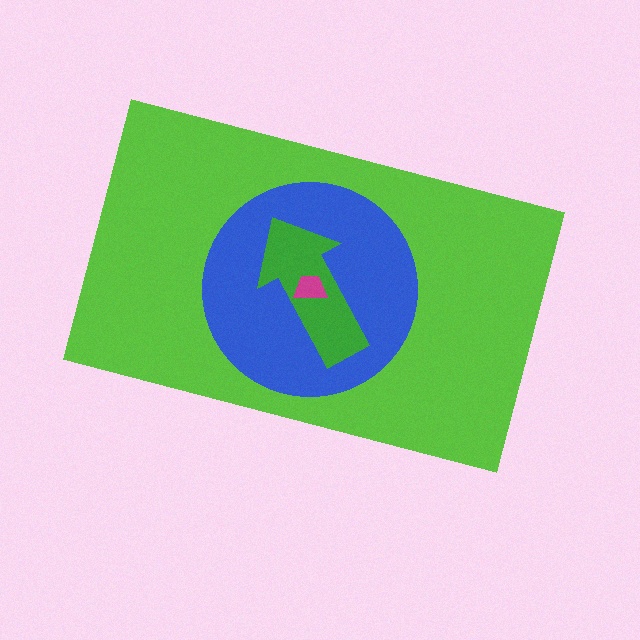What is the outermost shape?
The lime rectangle.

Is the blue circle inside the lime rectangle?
Yes.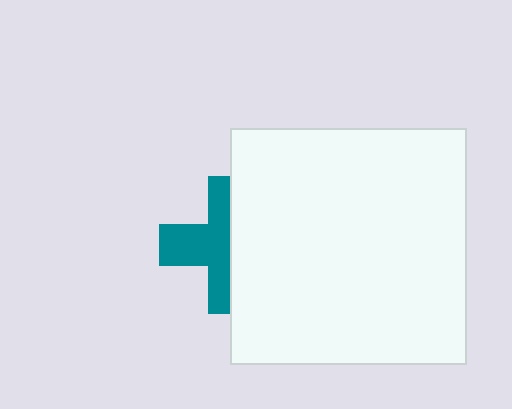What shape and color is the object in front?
The object in front is a white square.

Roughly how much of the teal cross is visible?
About half of it is visible (roughly 51%).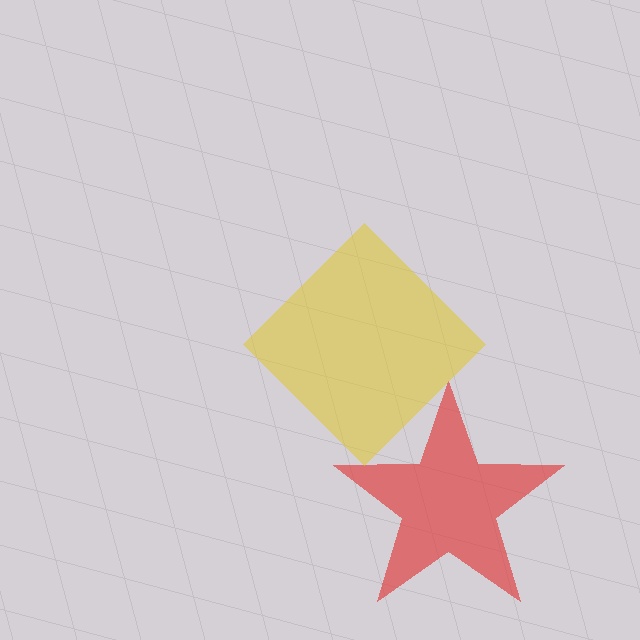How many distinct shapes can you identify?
There are 2 distinct shapes: a red star, a yellow diamond.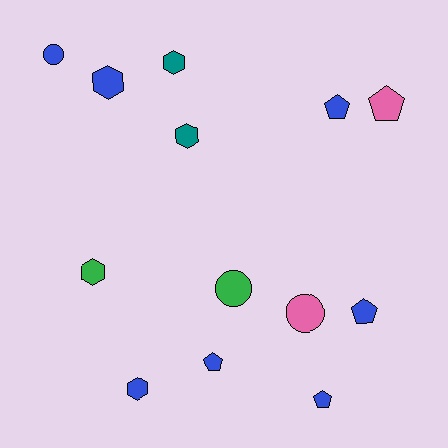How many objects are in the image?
There are 13 objects.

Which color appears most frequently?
Blue, with 7 objects.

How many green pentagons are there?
There are no green pentagons.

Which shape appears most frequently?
Pentagon, with 5 objects.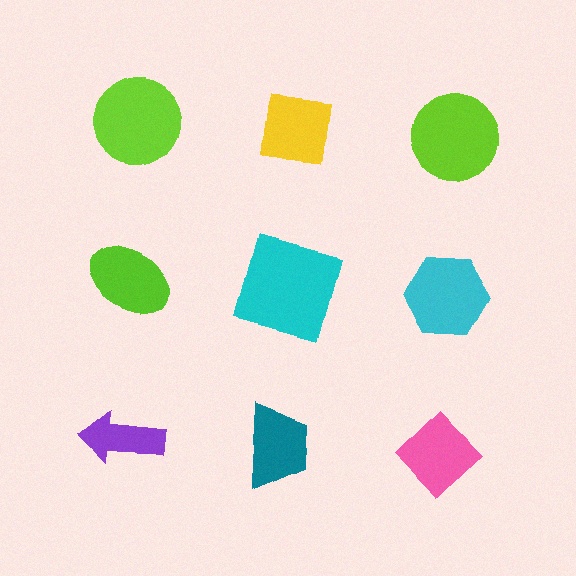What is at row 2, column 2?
A cyan square.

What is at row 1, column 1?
A lime circle.